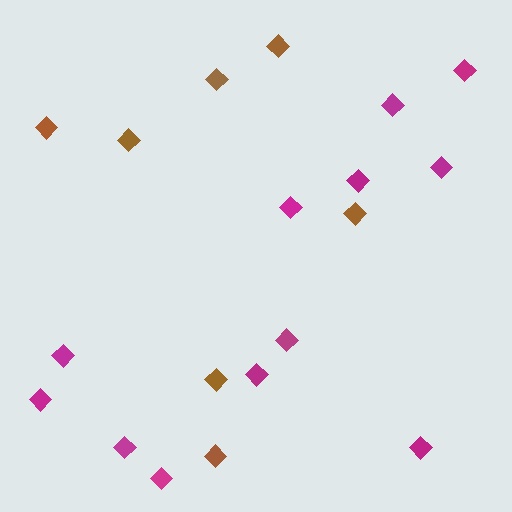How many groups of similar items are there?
There are 2 groups: one group of brown diamonds (7) and one group of magenta diamonds (12).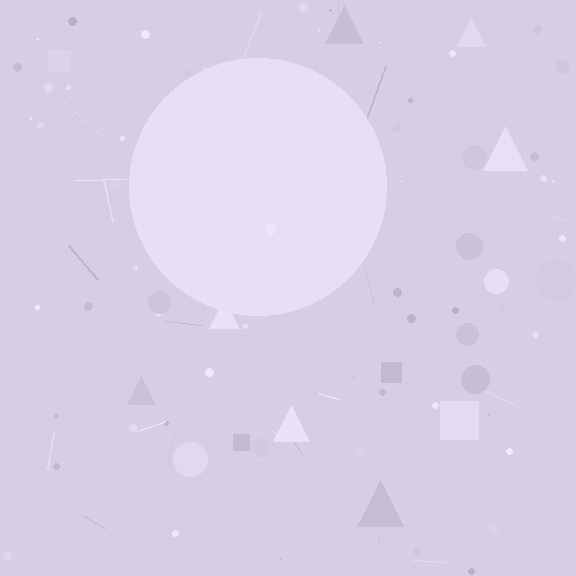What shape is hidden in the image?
A circle is hidden in the image.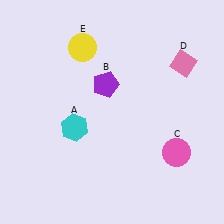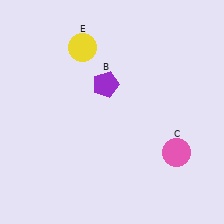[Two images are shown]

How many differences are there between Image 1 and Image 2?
There are 2 differences between the two images.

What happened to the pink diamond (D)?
The pink diamond (D) was removed in Image 2. It was in the top-right area of Image 1.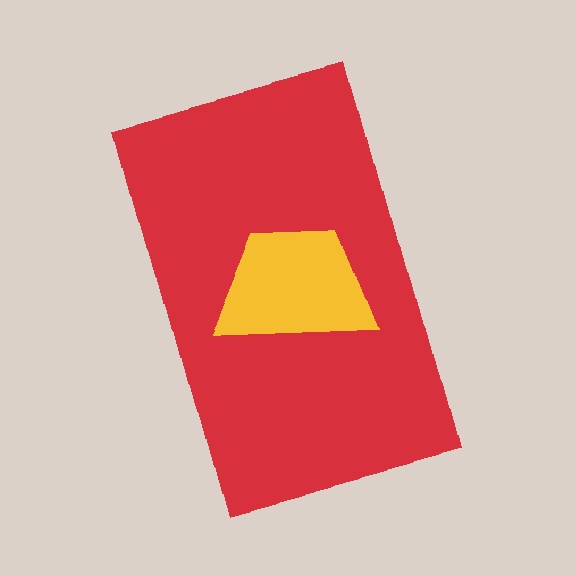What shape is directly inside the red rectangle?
The yellow trapezoid.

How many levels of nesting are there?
2.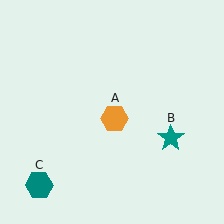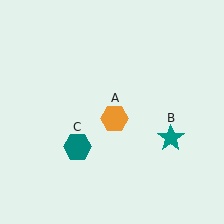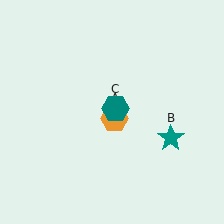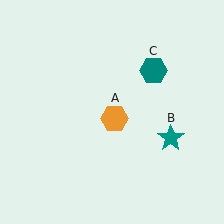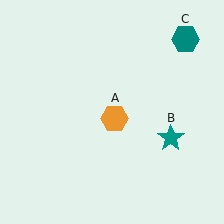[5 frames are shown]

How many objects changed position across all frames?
1 object changed position: teal hexagon (object C).